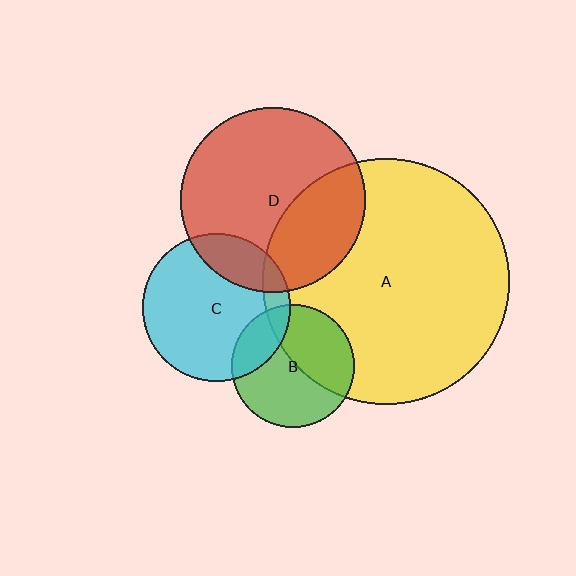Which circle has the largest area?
Circle A (yellow).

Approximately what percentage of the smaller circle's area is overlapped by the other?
Approximately 10%.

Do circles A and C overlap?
Yes.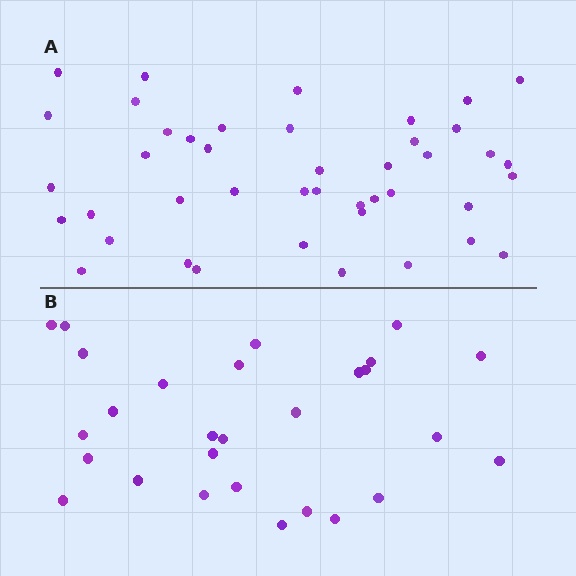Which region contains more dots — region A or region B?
Region A (the top region) has more dots.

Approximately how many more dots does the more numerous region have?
Region A has approximately 15 more dots than region B.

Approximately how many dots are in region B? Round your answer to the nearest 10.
About 30 dots. (The exact count is 28, which rounds to 30.)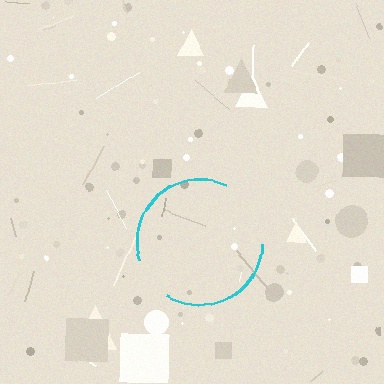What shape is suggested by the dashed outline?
The dashed outline suggests a circle.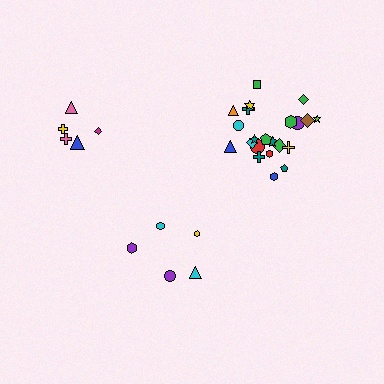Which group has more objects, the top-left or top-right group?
The top-right group.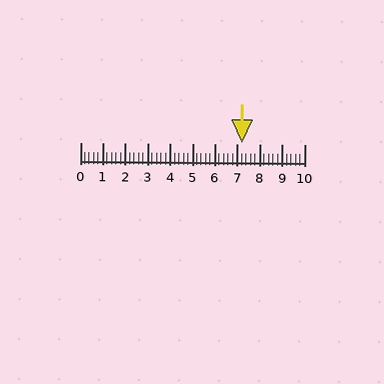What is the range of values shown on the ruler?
The ruler shows values from 0 to 10.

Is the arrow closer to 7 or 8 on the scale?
The arrow is closer to 7.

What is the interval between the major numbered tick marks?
The major tick marks are spaced 1 units apart.